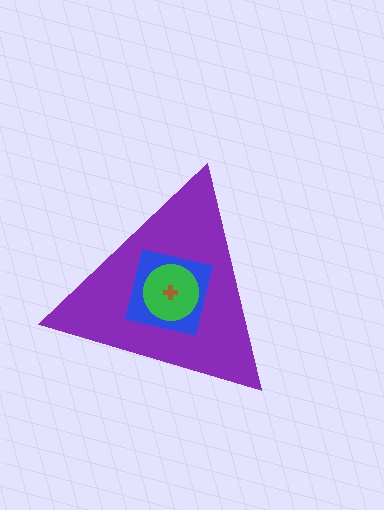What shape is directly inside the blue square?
The green circle.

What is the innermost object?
The brown cross.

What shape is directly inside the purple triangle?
The blue square.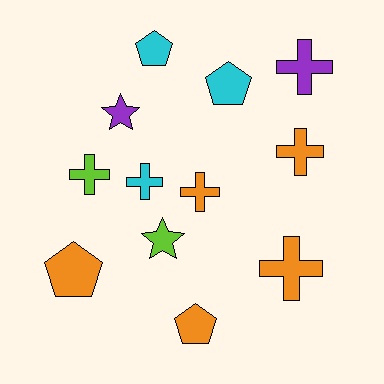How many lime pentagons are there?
There are no lime pentagons.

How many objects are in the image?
There are 12 objects.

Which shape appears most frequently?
Cross, with 6 objects.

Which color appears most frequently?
Orange, with 5 objects.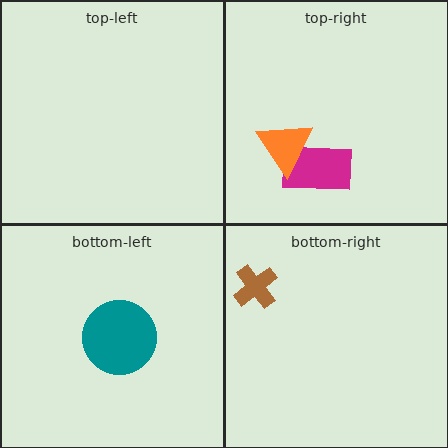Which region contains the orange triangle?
The top-right region.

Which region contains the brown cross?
The bottom-right region.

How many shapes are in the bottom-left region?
1.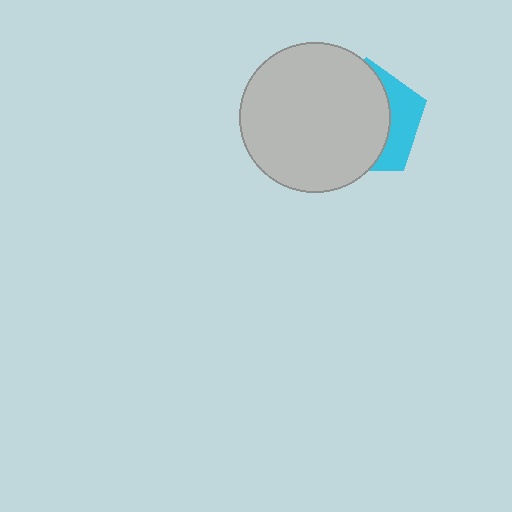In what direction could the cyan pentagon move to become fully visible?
The cyan pentagon could move right. That would shift it out from behind the light gray circle entirely.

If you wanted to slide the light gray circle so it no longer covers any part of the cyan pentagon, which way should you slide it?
Slide it left — that is the most direct way to separate the two shapes.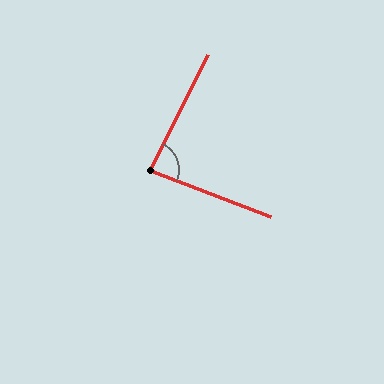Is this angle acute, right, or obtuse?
It is acute.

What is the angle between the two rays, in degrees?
Approximately 84 degrees.